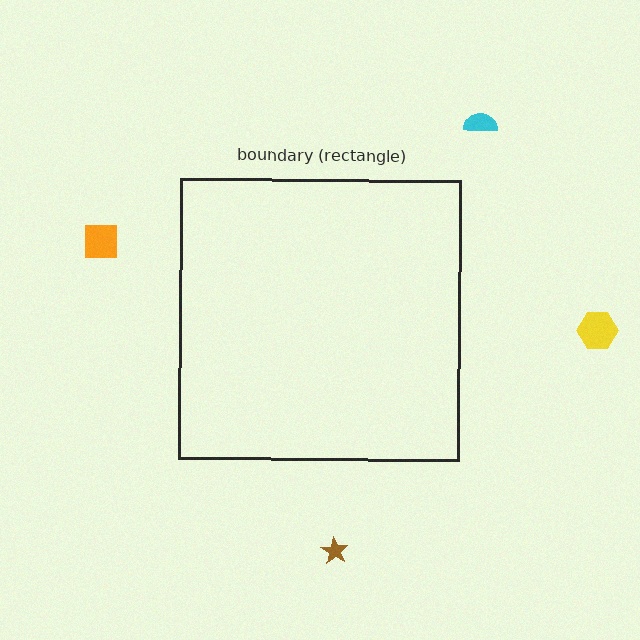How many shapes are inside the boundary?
0 inside, 4 outside.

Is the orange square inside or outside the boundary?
Outside.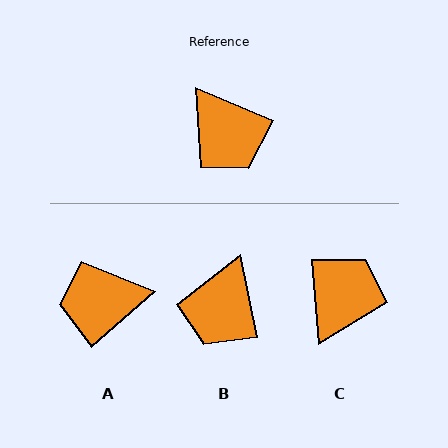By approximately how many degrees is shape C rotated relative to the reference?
Approximately 118 degrees counter-clockwise.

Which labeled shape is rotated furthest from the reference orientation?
C, about 118 degrees away.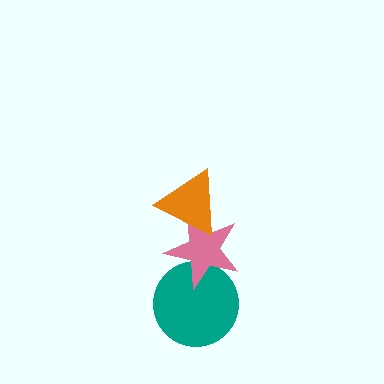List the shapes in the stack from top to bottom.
From top to bottom: the orange triangle, the pink star, the teal circle.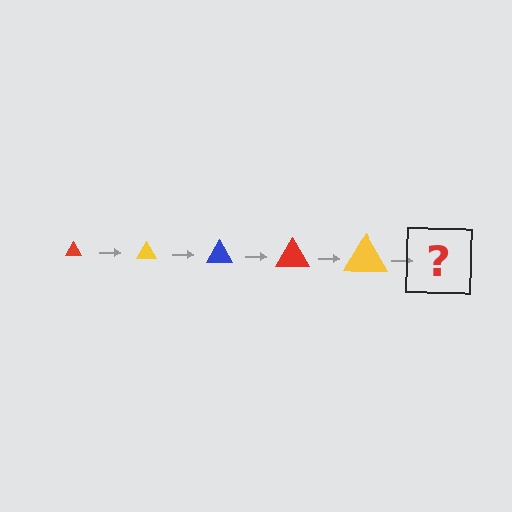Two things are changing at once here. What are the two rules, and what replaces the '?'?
The two rules are that the triangle grows larger each step and the color cycles through red, yellow, and blue. The '?' should be a blue triangle, larger than the previous one.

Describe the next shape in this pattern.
It should be a blue triangle, larger than the previous one.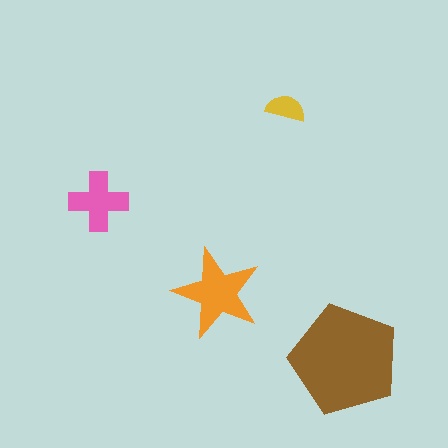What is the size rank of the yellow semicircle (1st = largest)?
4th.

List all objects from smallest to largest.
The yellow semicircle, the pink cross, the orange star, the brown pentagon.